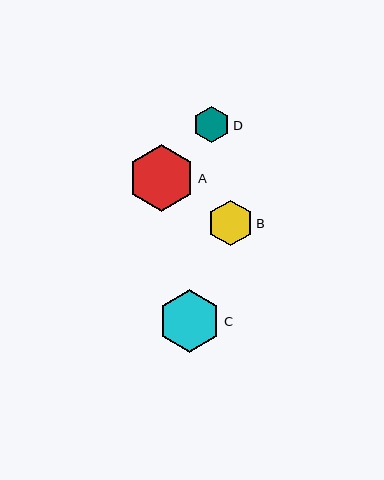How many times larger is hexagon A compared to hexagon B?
Hexagon A is approximately 1.5 times the size of hexagon B.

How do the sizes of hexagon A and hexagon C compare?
Hexagon A and hexagon C are approximately the same size.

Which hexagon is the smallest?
Hexagon D is the smallest with a size of approximately 36 pixels.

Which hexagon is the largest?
Hexagon A is the largest with a size of approximately 68 pixels.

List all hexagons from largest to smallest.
From largest to smallest: A, C, B, D.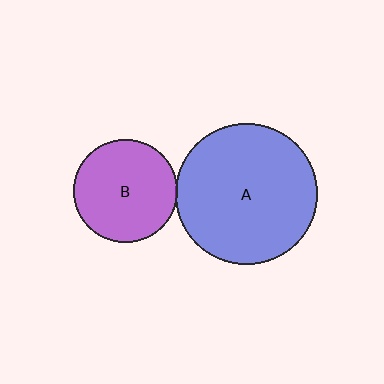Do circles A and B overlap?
Yes.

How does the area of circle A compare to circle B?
Approximately 1.9 times.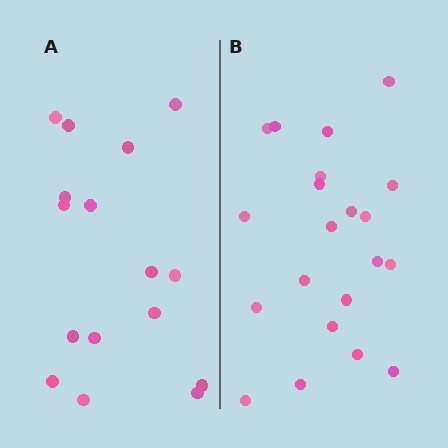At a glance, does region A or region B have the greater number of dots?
Region B (the right region) has more dots.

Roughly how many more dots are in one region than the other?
Region B has about 5 more dots than region A.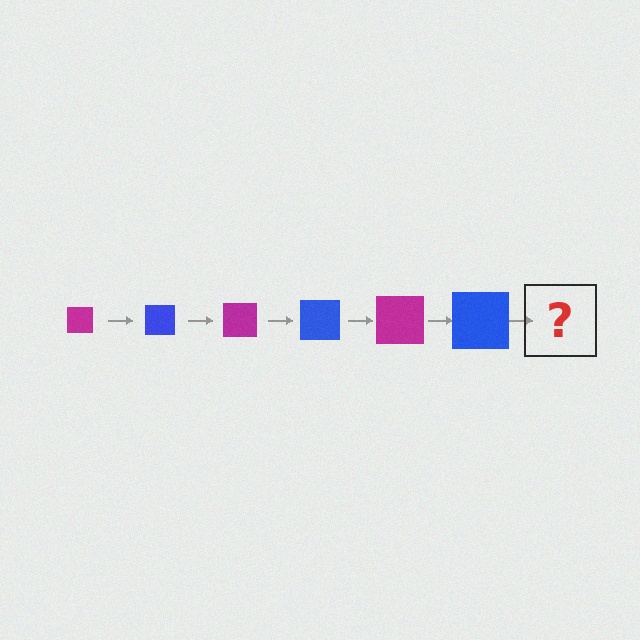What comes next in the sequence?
The next element should be a magenta square, larger than the previous one.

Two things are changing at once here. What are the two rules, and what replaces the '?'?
The two rules are that the square grows larger each step and the color cycles through magenta and blue. The '?' should be a magenta square, larger than the previous one.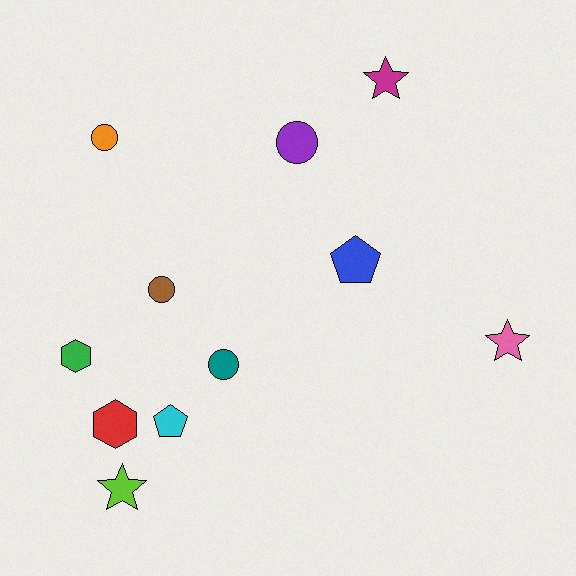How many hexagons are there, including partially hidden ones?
There are 2 hexagons.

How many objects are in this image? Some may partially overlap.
There are 11 objects.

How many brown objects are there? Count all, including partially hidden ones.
There is 1 brown object.